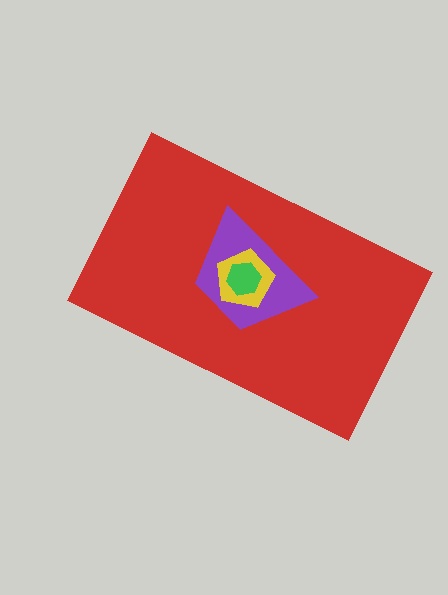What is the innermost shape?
The green hexagon.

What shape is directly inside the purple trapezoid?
The yellow pentagon.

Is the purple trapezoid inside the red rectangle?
Yes.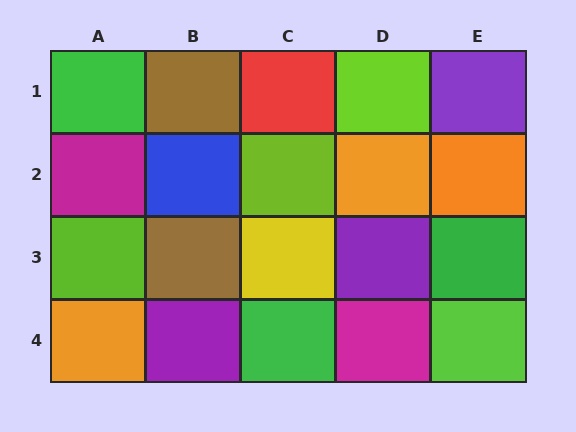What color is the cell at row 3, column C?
Yellow.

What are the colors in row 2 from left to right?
Magenta, blue, lime, orange, orange.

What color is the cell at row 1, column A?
Green.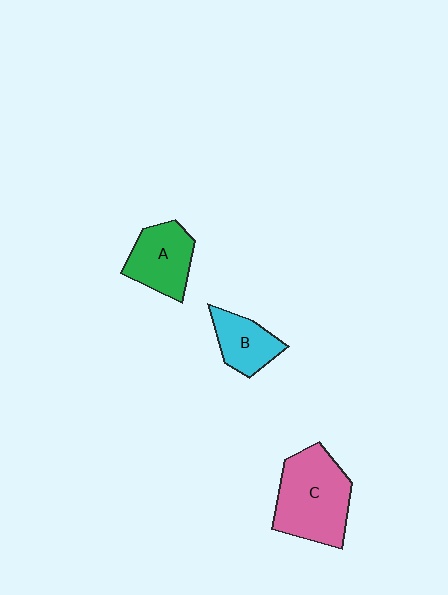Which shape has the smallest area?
Shape B (cyan).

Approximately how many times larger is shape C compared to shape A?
Approximately 1.5 times.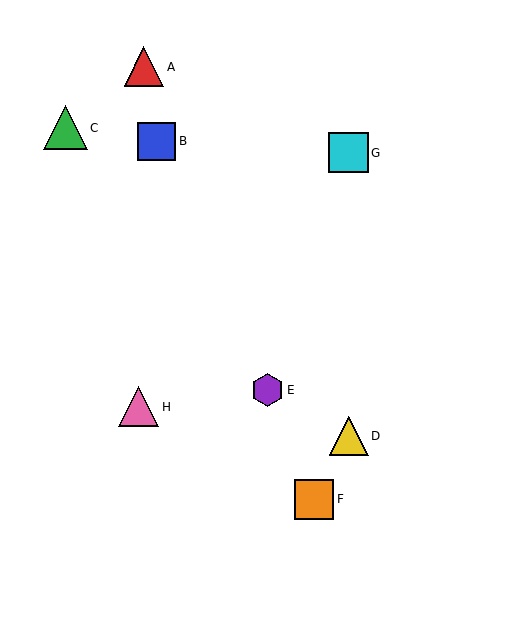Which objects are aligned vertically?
Objects D, G are aligned vertically.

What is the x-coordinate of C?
Object C is at x≈65.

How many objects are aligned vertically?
2 objects (D, G) are aligned vertically.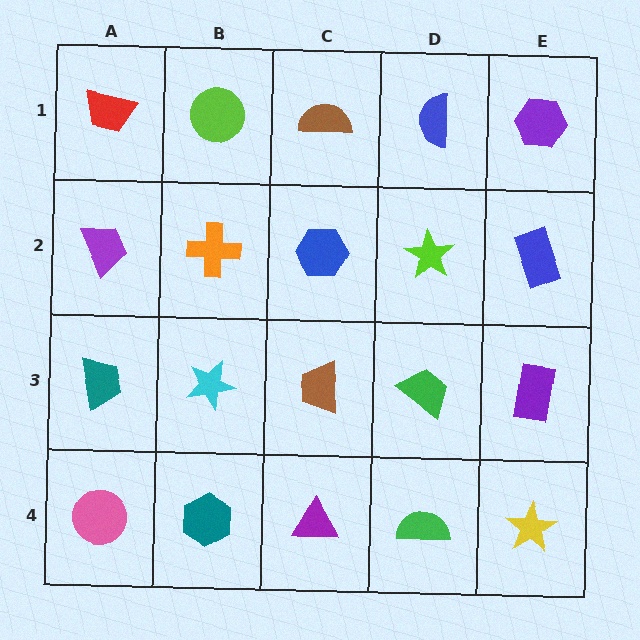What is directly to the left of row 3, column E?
A green trapezoid.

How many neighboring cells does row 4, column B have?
3.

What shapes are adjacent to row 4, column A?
A teal trapezoid (row 3, column A), a teal hexagon (row 4, column B).